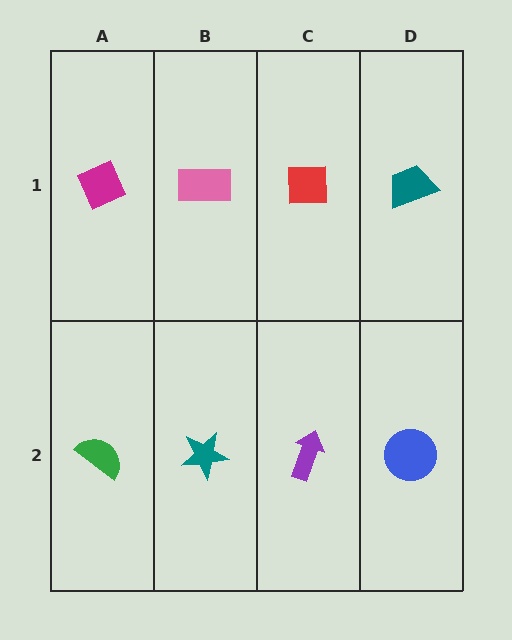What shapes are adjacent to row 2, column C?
A red square (row 1, column C), a teal star (row 2, column B), a blue circle (row 2, column D).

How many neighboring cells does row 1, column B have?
3.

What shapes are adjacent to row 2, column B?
A pink rectangle (row 1, column B), a green semicircle (row 2, column A), a purple arrow (row 2, column C).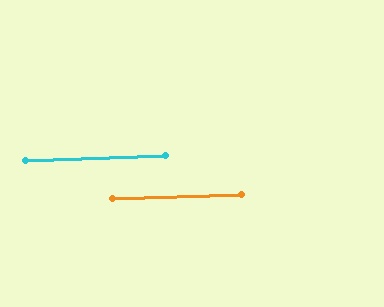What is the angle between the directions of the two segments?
Approximately 0 degrees.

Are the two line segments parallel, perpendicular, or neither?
Parallel — their directions differ by only 0.3°.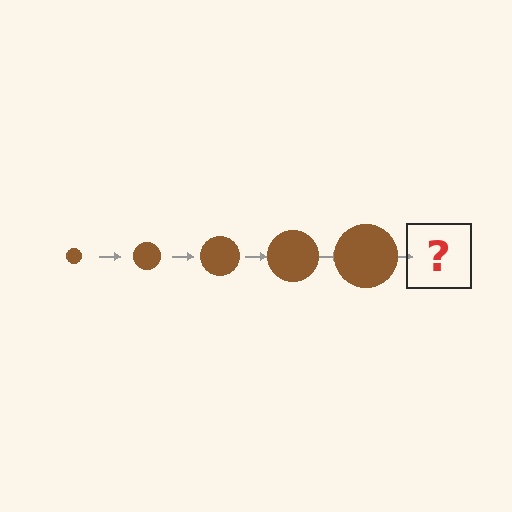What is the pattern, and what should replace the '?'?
The pattern is that the circle gets progressively larger each step. The '?' should be a brown circle, larger than the previous one.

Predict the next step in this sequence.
The next step is a brown circle, larger than the previous one.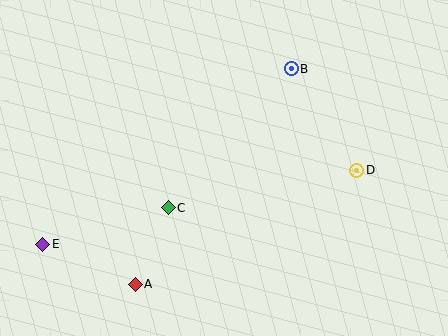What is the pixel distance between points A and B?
The distance between A and B is 266 pixels.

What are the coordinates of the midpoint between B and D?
The midpoint between B and D is at (324, 120).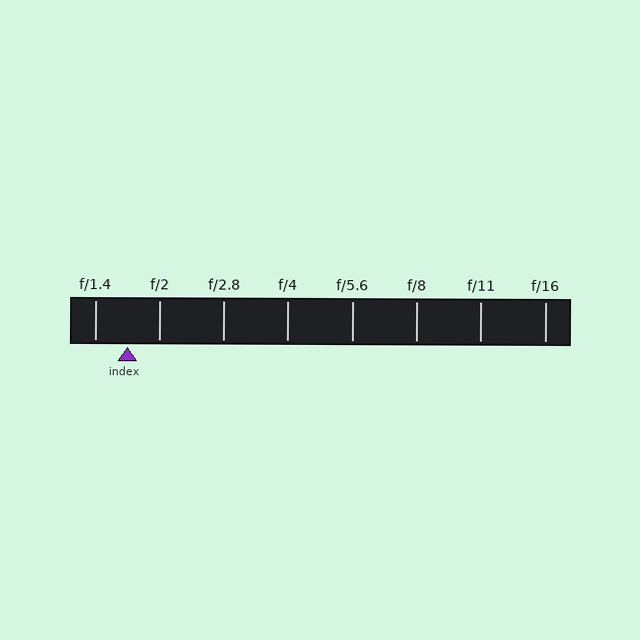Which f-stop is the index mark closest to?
The index mark is closest to f/1.4.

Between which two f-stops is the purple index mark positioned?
The index mark is between f/1.4 and f/2.